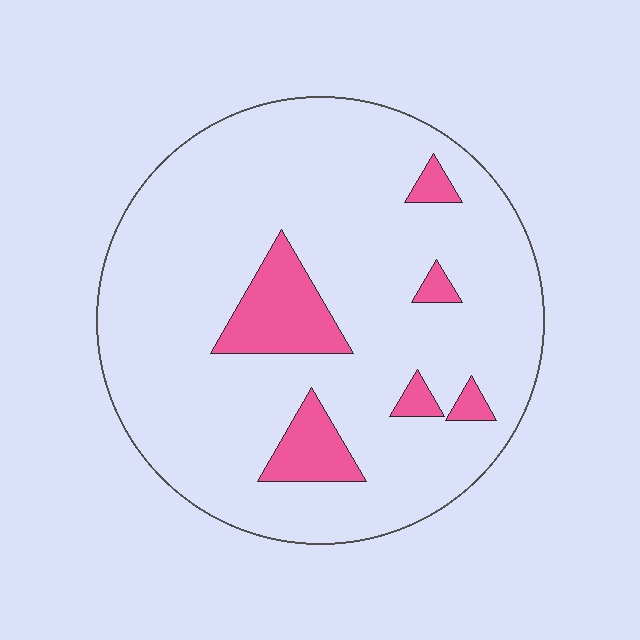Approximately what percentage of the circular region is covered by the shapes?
Approximately 10%.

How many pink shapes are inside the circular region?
6.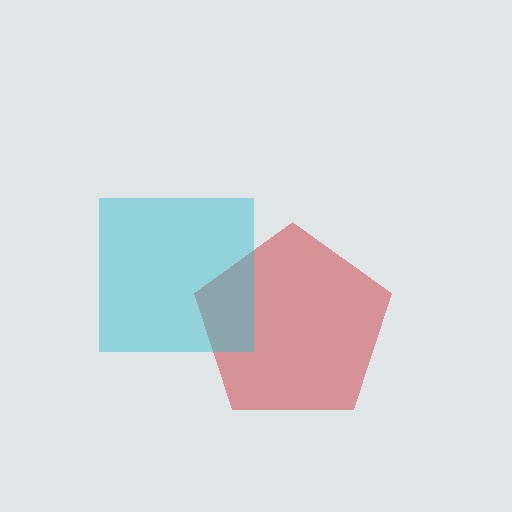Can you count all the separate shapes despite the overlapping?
Yes, there are 2 separate shapes.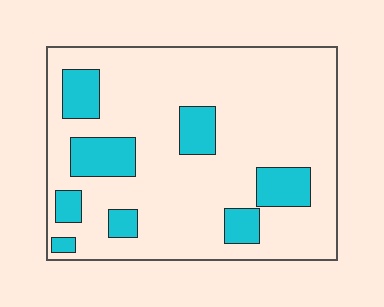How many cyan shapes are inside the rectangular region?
8.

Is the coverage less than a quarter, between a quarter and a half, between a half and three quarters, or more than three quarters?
Less than a quarter.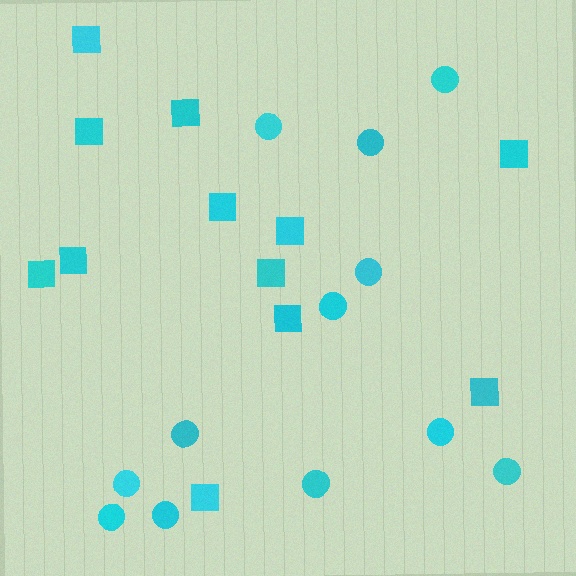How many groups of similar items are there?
There are 2 groups: one group of squares (12) and one group of circles (12).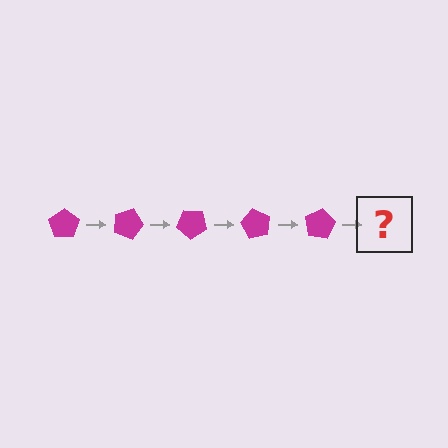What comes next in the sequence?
The next element should be a magenta pentagon rotated 100 degrees.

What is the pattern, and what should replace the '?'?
The pattern is that the pentagon rotates 20 degrees each step. The '?' should be a magenta pentagon rotated 100 degrees.